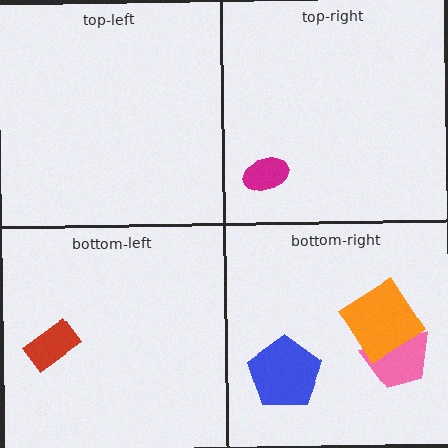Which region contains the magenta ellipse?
The top-right region.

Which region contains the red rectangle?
The bottom-left region.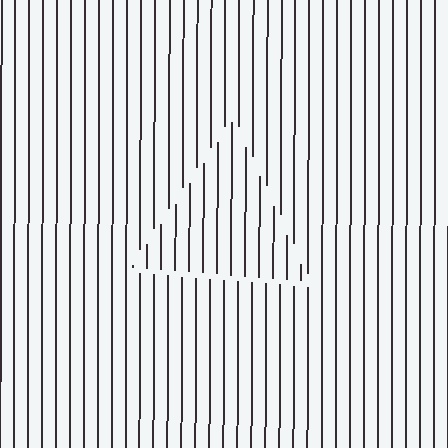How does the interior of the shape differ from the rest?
The interior of the shape contains the same grating, shifted by half a period — the contour is defined by the phase discontinuity where line-ends from the inner and outer gratings abut.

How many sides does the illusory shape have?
3 sides — the line-ends trace a triangle.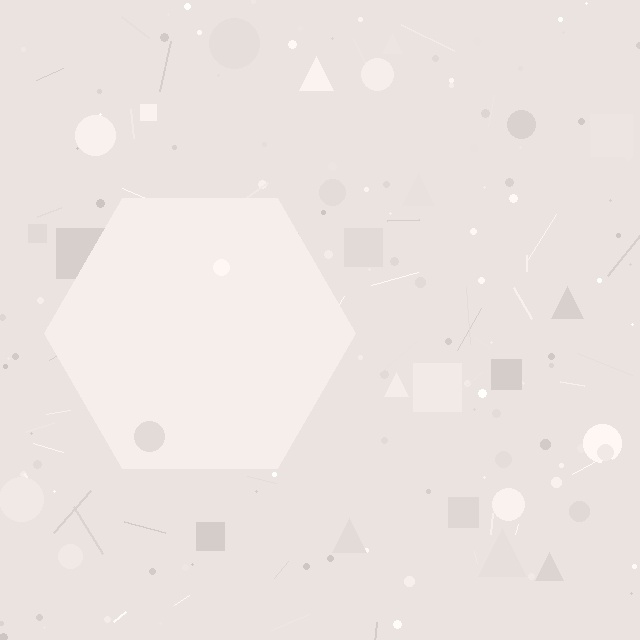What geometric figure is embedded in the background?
A hexagon is embedded in the background.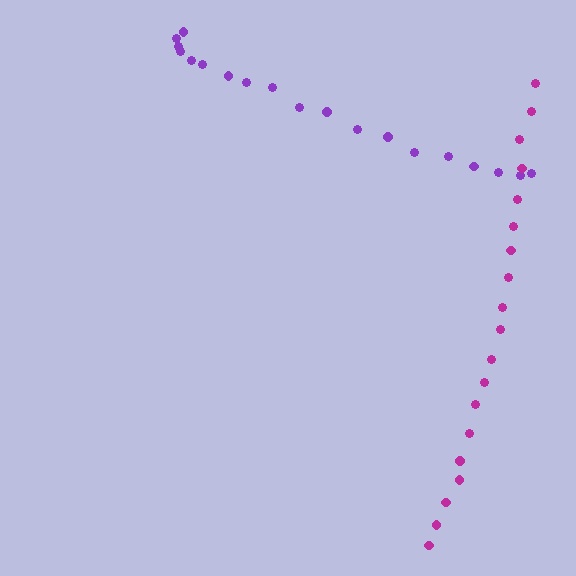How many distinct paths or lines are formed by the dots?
There are 2 distinct paths.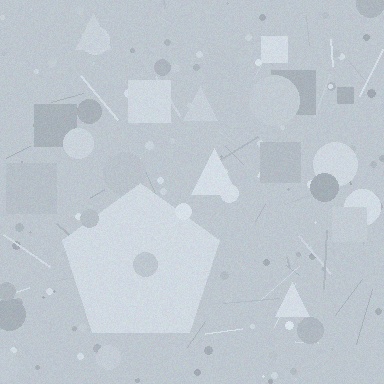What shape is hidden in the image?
A pentagon is hidden in the image.